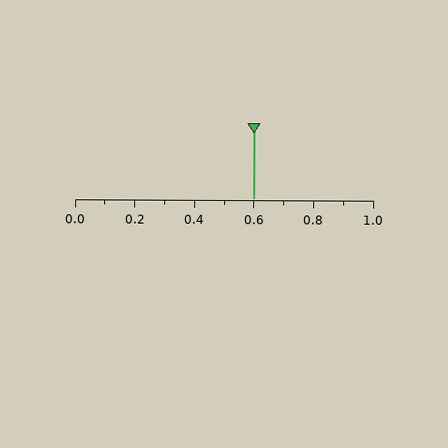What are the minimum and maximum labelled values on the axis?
The axis runs from 0.0 to 1.0.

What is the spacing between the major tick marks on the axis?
The major ticks are spaced 0.2 apart.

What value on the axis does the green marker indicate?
The marker indicates approximately 0.6.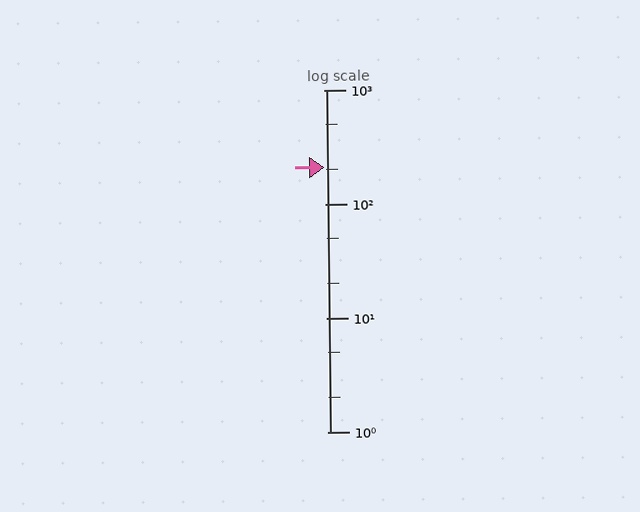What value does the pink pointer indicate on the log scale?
The pointer indicates approximately 210.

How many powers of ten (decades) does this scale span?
The scale spans 3 decades, from 1 to 1000.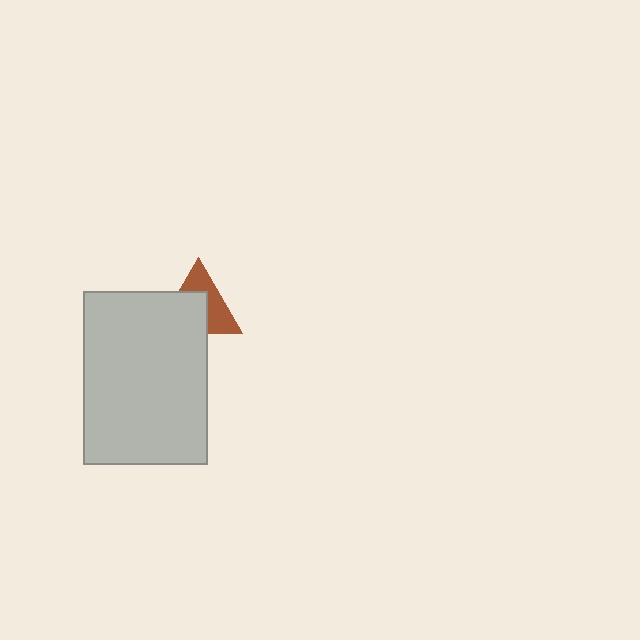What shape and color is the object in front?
The object in front is a light gray rectangle.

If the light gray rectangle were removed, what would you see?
You would see the complete brown triangle.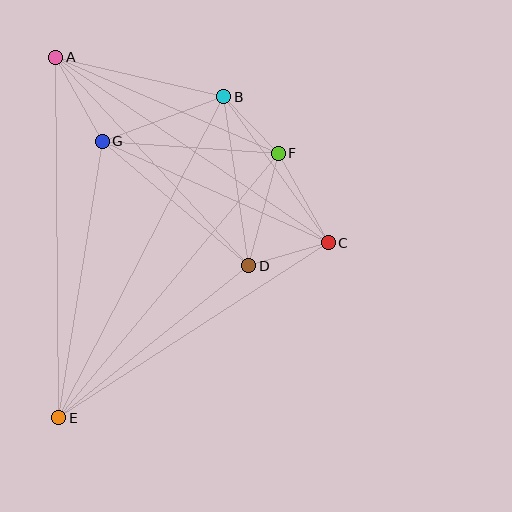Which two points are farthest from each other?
Points B and E are farthest from each other.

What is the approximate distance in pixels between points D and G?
The distance between D and G is approximately 193 pixels.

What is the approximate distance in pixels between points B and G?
The distance between B and G is approximately 130 pixels.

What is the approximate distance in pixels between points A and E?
The distance between A and E is approximately 361 pixels.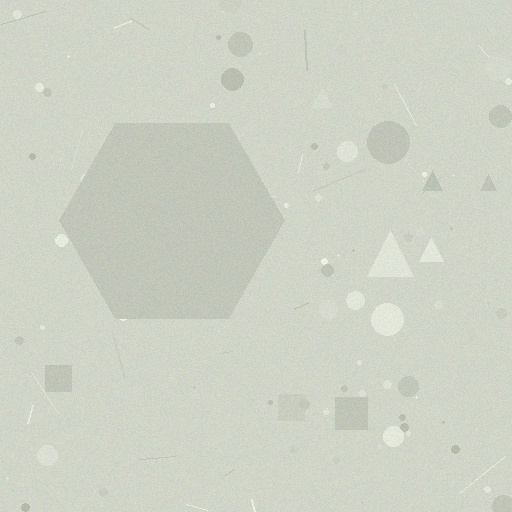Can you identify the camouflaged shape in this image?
The camouflaged shape is a hexagon.